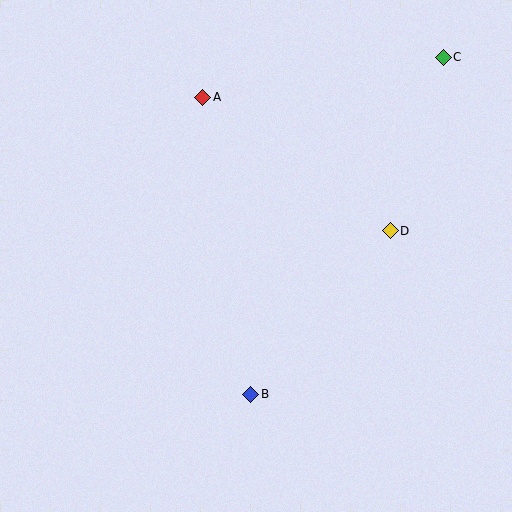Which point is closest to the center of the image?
Point D at (390, 231) is closest to the center.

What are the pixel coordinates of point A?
Point A is at (203, 97).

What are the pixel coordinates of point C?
Point C is at (443, 57).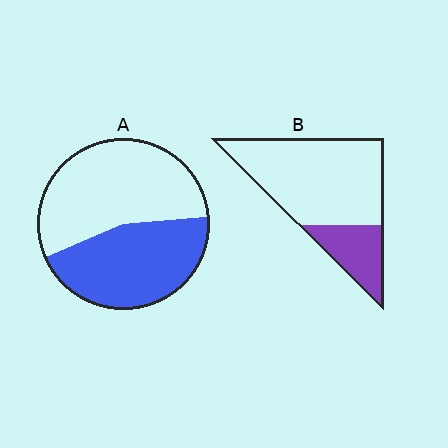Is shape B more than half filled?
No.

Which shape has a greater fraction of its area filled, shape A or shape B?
Shape A.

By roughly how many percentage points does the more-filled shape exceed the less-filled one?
By roughly 20 percentage points (A over B).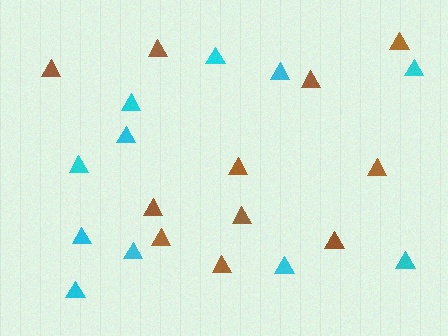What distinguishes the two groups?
There are 2 groups: one group of cyan triangles (11) and one group of brown triangles (11).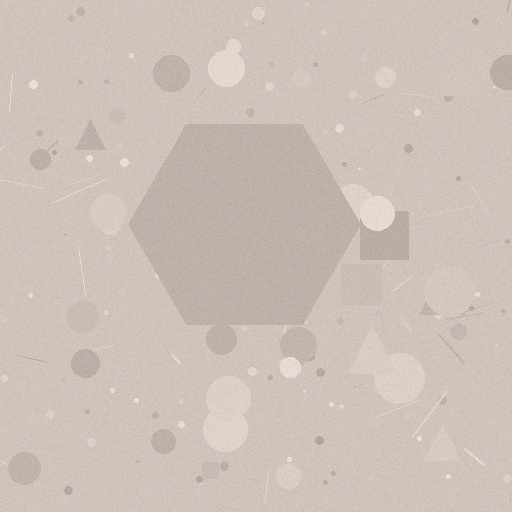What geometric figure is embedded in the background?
A hexagon is embedded in the background.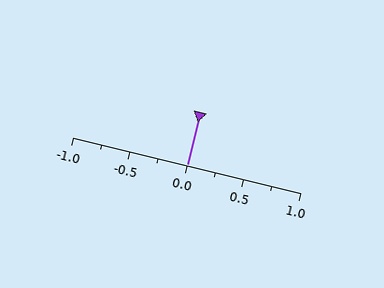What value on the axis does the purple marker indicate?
The marker indicates approximately 0.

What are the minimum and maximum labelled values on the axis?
The axis runs from -1.0 to 1.0.